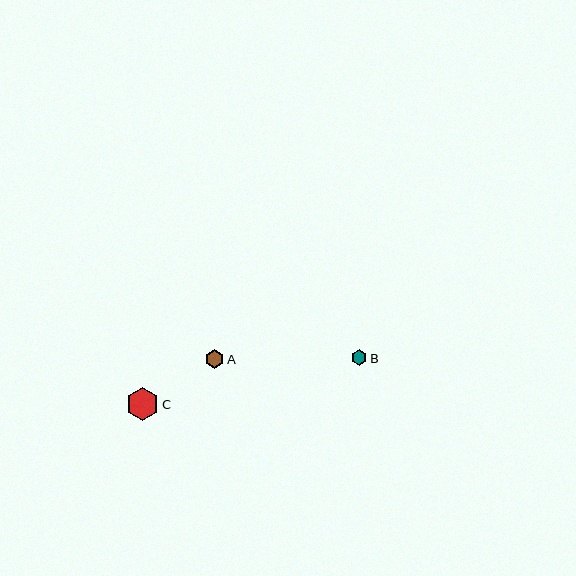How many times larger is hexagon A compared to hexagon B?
Hexagon A is approximately 1.2 times the size of hexagon B.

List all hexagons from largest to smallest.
From largest to smallest: C, A, B.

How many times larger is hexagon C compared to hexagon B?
Hexagon C is approximately 2.1 times the size of hexagon B.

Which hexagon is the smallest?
Hexagon B is the smallest with a size of approximately 16 pixels.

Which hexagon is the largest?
Hexagon C is the largest with a size of approximately 33 pixels.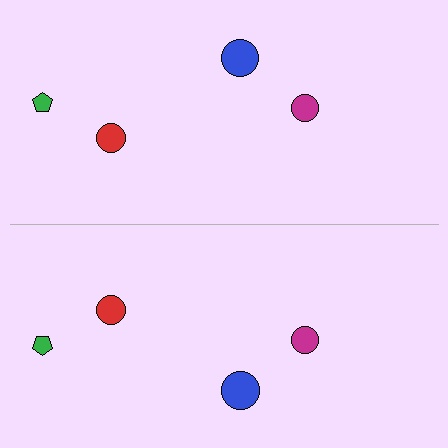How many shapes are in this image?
There are 8 shapes in this image.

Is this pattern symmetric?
Yes, this pattern has bilateral (reflection) symmetry.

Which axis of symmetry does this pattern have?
The pattern has a horizontal axis of symmetry running through the center of the image.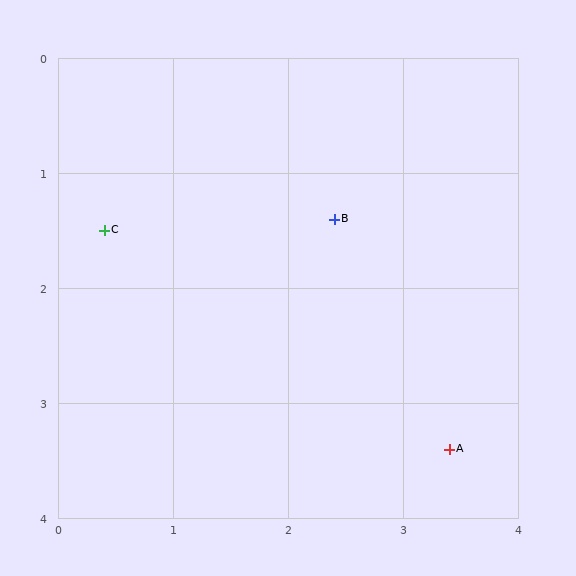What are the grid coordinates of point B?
Point B is at approximately (2.4, 1.4).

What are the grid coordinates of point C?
Point C is at approximately (0.4, 1.5).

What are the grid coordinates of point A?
Point A is at approximately (3.4, 3.4).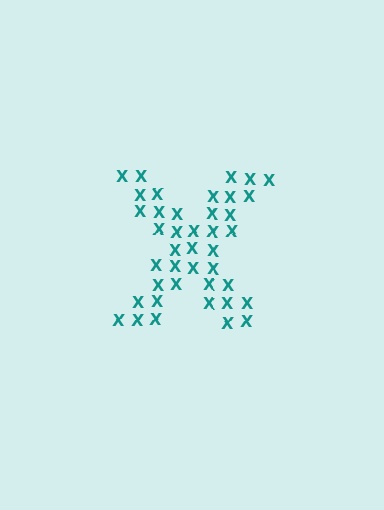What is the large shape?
The large shape is the letter X.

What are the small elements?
The small elements are letter X's.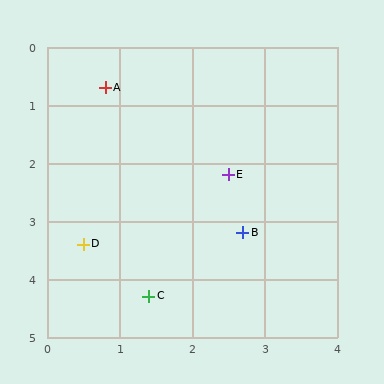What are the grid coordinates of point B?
Point B is at approximately (2.7, 3.2).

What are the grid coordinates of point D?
Point D is at approximately (0.5, 3.4).